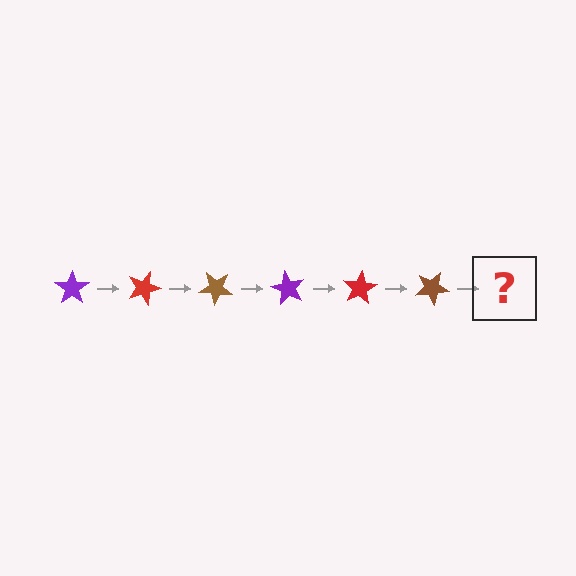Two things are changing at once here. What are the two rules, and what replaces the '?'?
The two rules are that it rotates 20 degrees each step and the color cycles through purple, red, and brown. The '?' should be a purple star, rotated 120 degrees from the start.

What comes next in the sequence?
The next element should be a purple star, rotated 120 degrees from the start.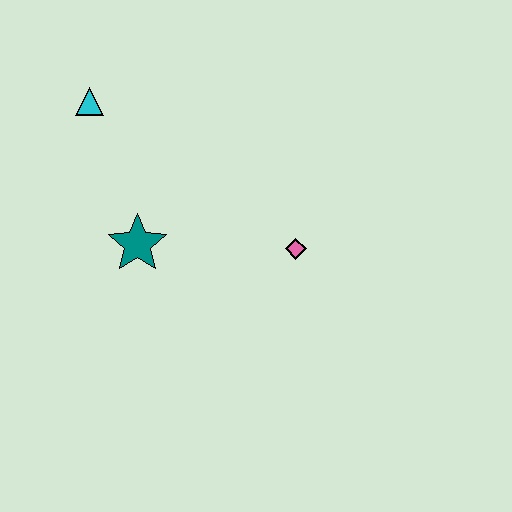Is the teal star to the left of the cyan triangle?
No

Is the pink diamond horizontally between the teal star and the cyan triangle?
No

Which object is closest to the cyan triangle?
The teal star is closest to the cyan triangle.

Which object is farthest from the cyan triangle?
The pink diamond is farthest from the cyan triangle.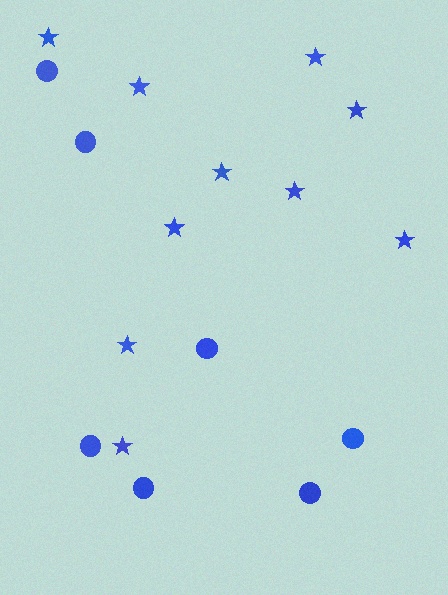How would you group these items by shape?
There are 2 groups: one group of stars (10) and one group of circles (7).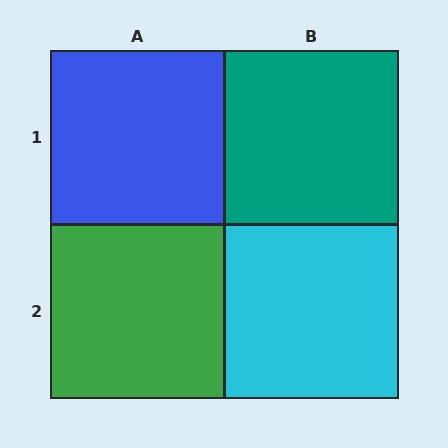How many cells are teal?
1 cell is teal.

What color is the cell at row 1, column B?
Teal.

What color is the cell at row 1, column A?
Blue.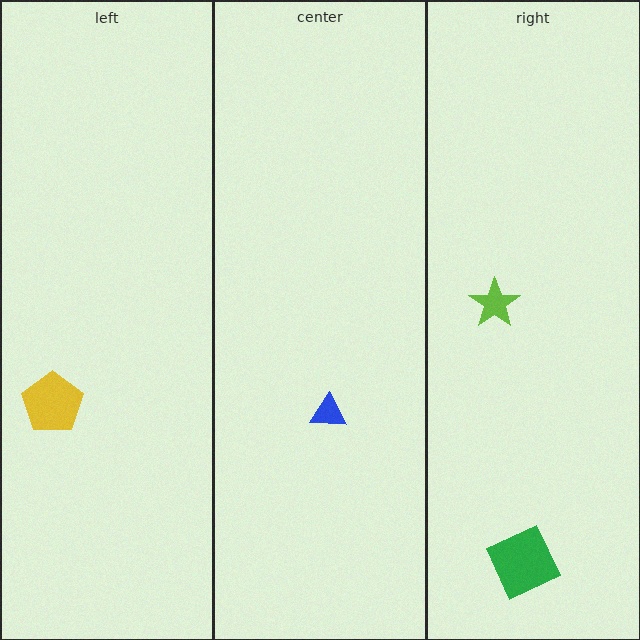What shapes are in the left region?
The yellow pentagon.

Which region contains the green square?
The right region.